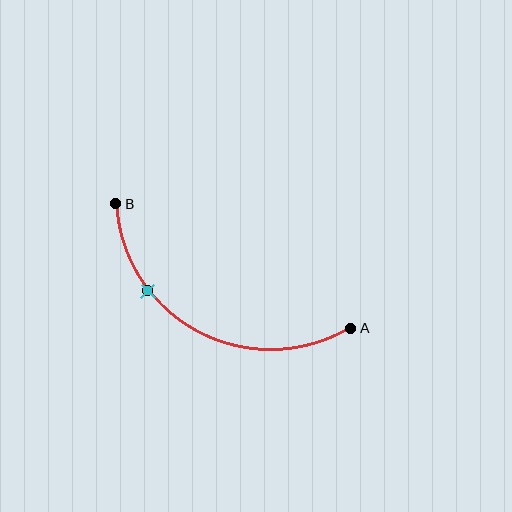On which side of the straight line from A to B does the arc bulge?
The arc bulges below the straight line connecting A and B.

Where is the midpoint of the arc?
The arc midpoint is the point on the curve farthest from the straight line joining A and B. It sits below that line.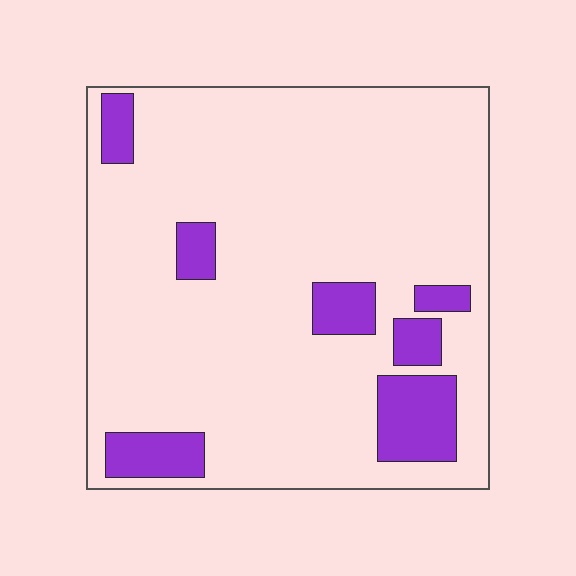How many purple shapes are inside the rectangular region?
7.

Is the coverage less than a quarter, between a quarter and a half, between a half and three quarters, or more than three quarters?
Less than a quarter.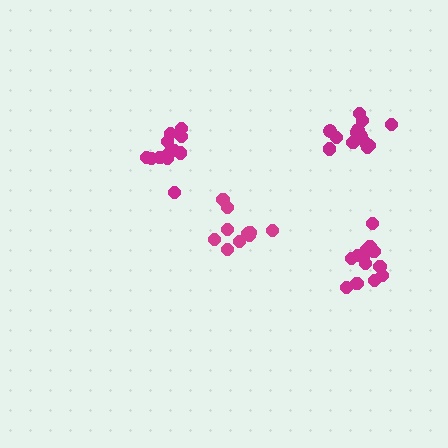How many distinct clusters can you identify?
There are 4 distinct clusters.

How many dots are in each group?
Group 1: 10 dots, Group 2: 12 dots, Group 3: 13 dots, Group 4: 13 dots (48 total).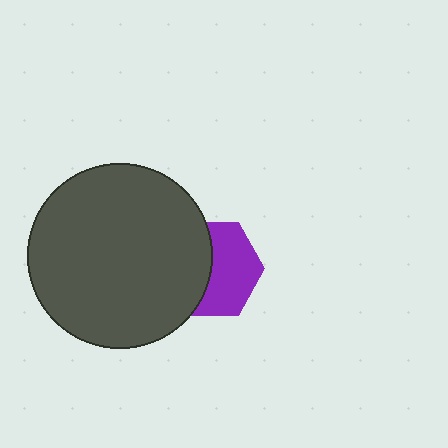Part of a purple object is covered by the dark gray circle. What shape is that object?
It is a hexagon.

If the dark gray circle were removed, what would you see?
You would see the complete purple hexagon.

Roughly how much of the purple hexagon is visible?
About half of it is visible (roughly 54%).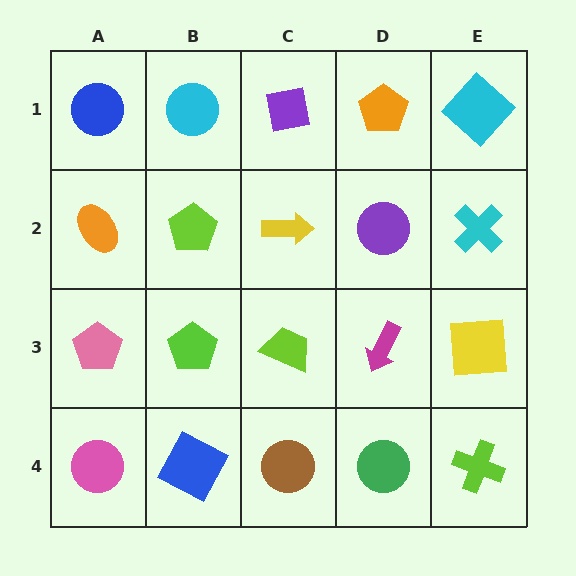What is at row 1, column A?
A blue circle.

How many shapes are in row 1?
5 shapes.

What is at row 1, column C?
A purple square.